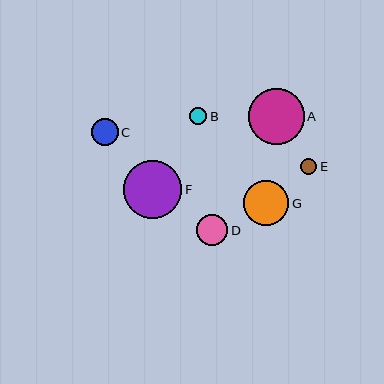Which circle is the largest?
Circle F is the largest with a size of approximately 58 pixels.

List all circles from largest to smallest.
From largest to smallest: F, A, G, D, C, B, E.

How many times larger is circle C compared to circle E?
Circle C is approximately 1.7 times the size of circle E.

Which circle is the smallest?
Circle E is the smallest with a size of approximately 16 pixels.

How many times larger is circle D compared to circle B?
Circle D is approximately 1.8 times the size of circle B.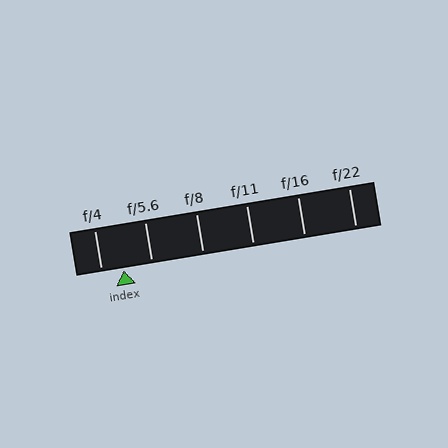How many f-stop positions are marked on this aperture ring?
There are 6 f-stop positions marked.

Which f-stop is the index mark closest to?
The index mark is closest to f/4.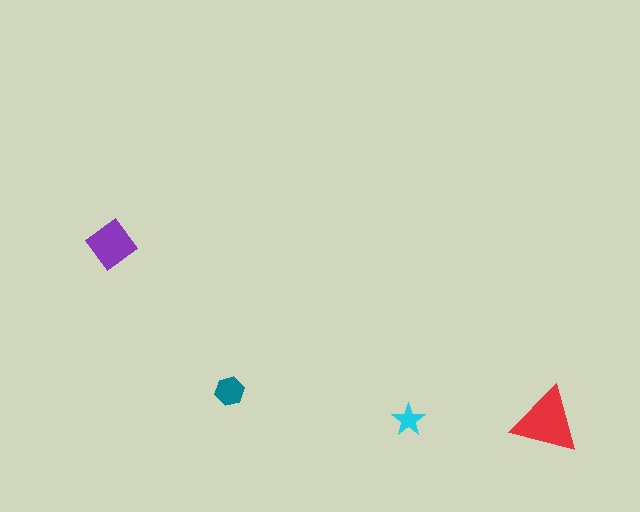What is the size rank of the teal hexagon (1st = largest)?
3rd.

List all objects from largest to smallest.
The red triangle, the purple diamond, the teal hexagon, the cyan star.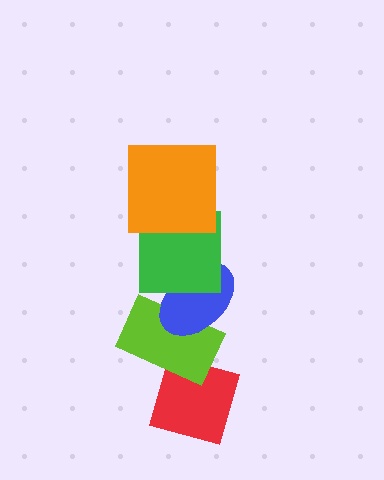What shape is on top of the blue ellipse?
The green square is on top of the blue ellipse.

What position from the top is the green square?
The green square is 2nd from the top.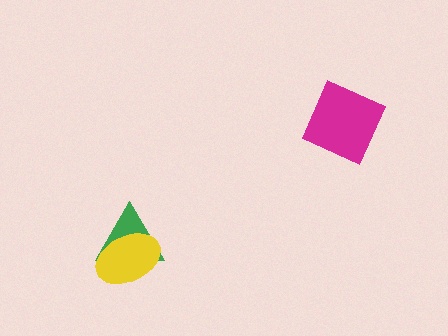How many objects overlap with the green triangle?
1 object overlaps with the green triangle.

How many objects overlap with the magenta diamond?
0 objects overlap with the magenta diamond.